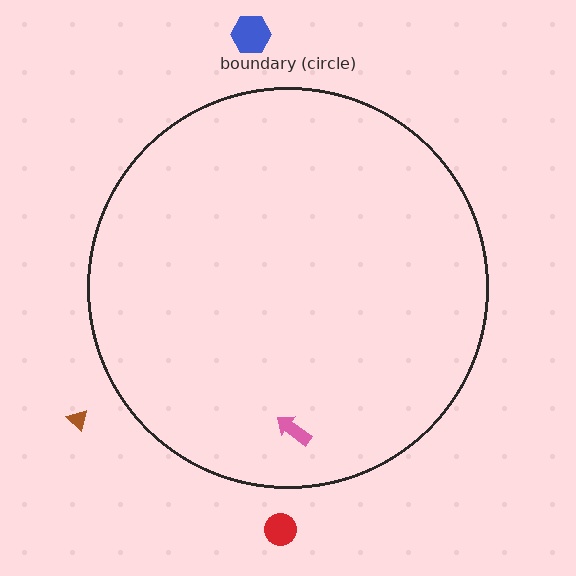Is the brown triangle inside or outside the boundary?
Outside.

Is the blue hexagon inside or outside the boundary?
Outside.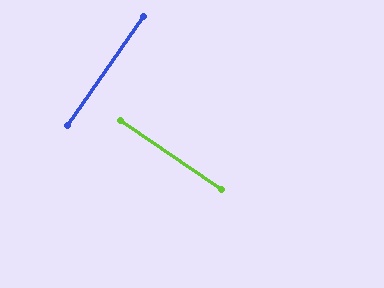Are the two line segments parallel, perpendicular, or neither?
Perpendicular — they meet at approximately 89°.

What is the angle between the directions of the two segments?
Approximately 89 degrees.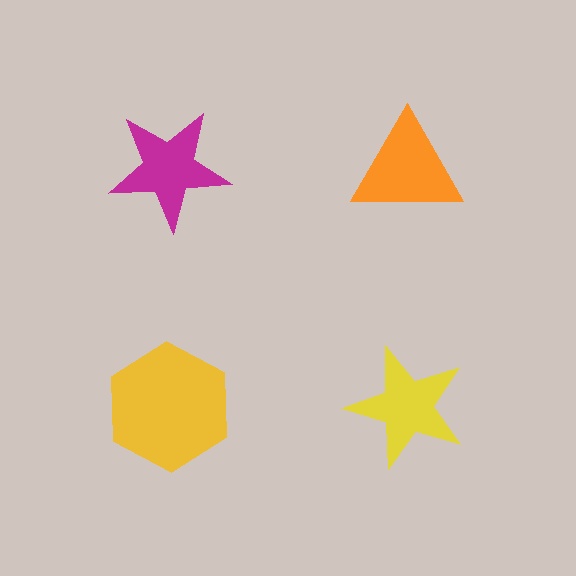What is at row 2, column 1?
A yellow hexagon.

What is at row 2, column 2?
A yellow star.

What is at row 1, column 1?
A magenta star.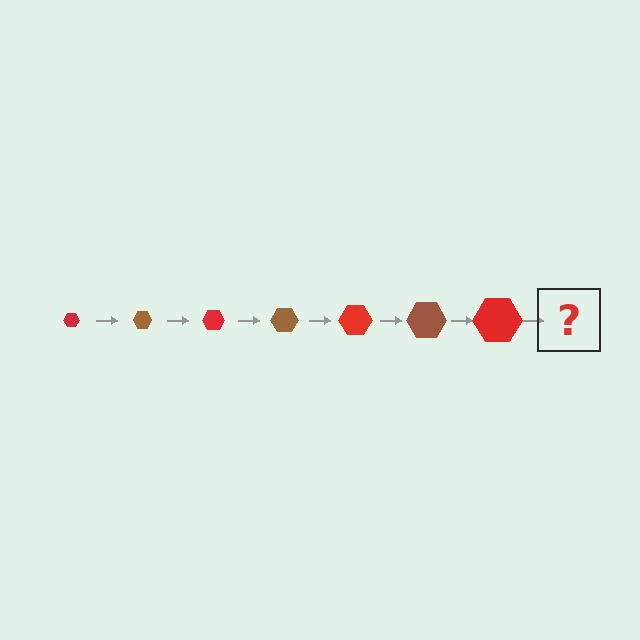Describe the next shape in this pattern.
It should be a brown hexagon, larger than the previous one.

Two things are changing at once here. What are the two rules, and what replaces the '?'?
The two rules are that the hexagon grows larger each step and the color cycles through red and brown. The '?' should be a brown hexagon, larger than the previous one.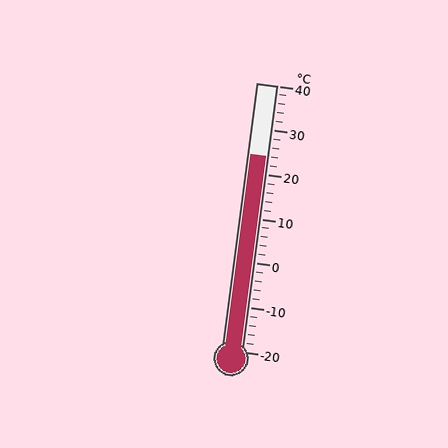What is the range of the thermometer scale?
The thermometer scale ranges from -20°C to 40°C.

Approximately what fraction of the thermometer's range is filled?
The thermometer is filled to approximately 75% of its range.